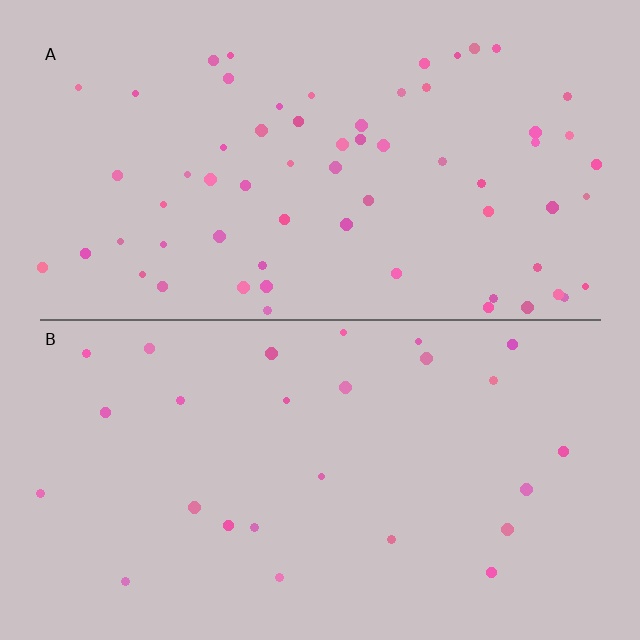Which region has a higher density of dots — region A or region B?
A (the top).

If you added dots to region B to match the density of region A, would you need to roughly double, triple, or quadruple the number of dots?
Approximately double.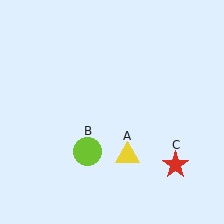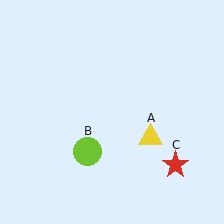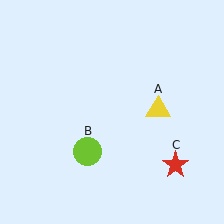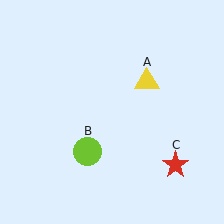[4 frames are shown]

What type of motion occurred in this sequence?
The yellow triangle (object A) rotated counterclockwise around the center of the scene.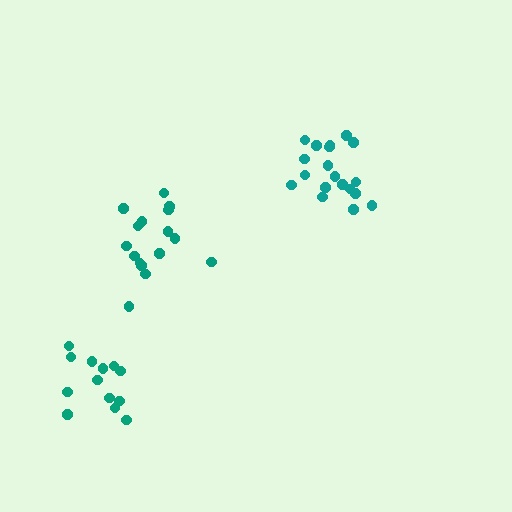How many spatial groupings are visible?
There are 3 spatial groupings.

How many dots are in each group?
Group 1: 16 dots, Group 2: 19 dots, Group 3: 13 dots (48 total).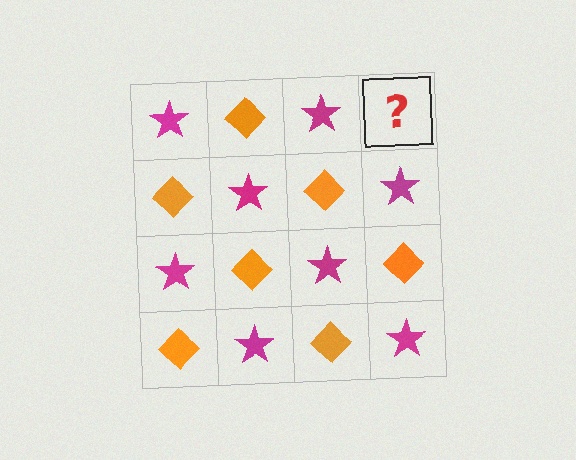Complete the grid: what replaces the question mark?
The question mark should be replaced with an orange diamond.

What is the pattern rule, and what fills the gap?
The rule is that it alternates magenta star and orange diamond in a checkerboard pattern. The gap should be filled with an orange diamond.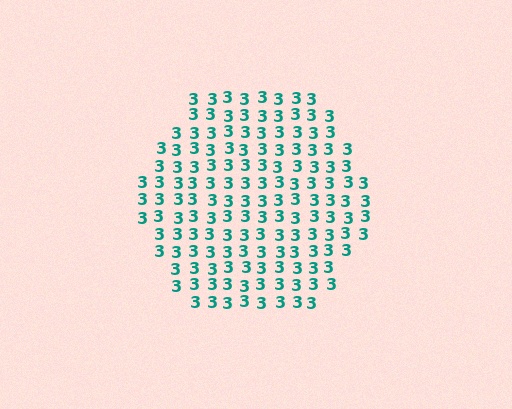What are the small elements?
The small elements are digit 3's.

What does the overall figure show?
The overall figure shows a hexagon.